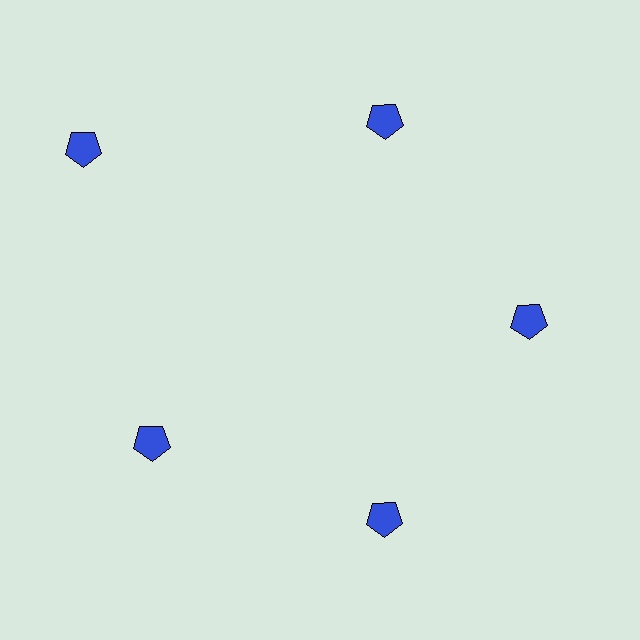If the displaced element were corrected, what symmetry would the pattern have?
It would have 5-fold rotational symmetry — the pattern would map onto itself every 72 degrees.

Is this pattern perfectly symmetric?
No. The 5 blue pentagons are arranged in a ring, but one element near the 10 o'clock position is pushed outward from the center, breaking the 5-fold rotational symmetry.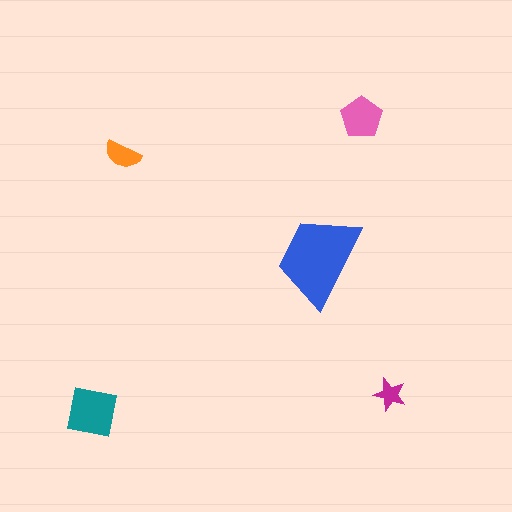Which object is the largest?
The blue trapezoid.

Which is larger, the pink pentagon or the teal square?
The teal square.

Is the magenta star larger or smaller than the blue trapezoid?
Smaller.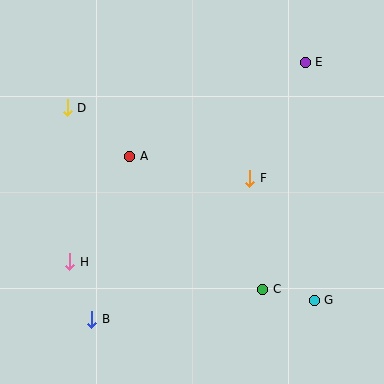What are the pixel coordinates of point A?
Point A is at (130, 156).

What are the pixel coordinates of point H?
Point H is at (70, 262).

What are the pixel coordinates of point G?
Point G is at (314, 300).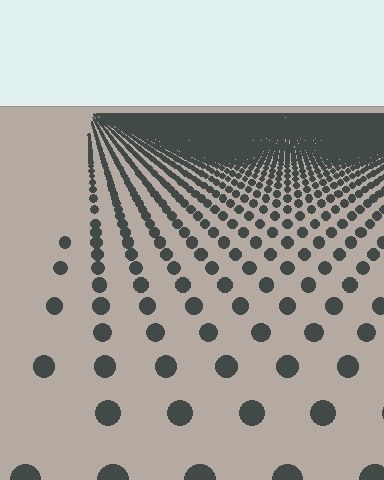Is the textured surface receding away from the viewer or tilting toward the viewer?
The surface is receding away from the viewer. Texture elements get smaller and denser toward the top.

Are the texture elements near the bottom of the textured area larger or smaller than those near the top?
Larger. Near the bottom, elements are closer to the viewer and appear at a bigger on-screen size.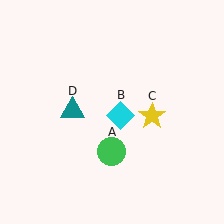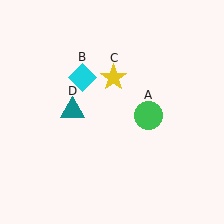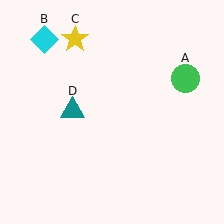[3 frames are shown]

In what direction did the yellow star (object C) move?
The yellow star (object C) moved up and to the left.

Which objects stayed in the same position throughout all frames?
Teal triangle (object D) remained stationary.